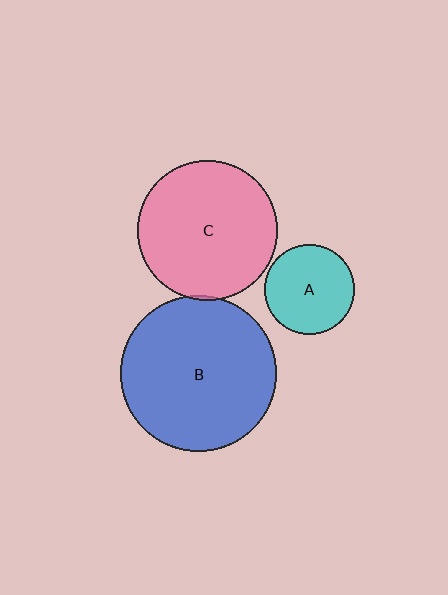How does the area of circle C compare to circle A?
Approximately 2.4 times.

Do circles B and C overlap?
Yes.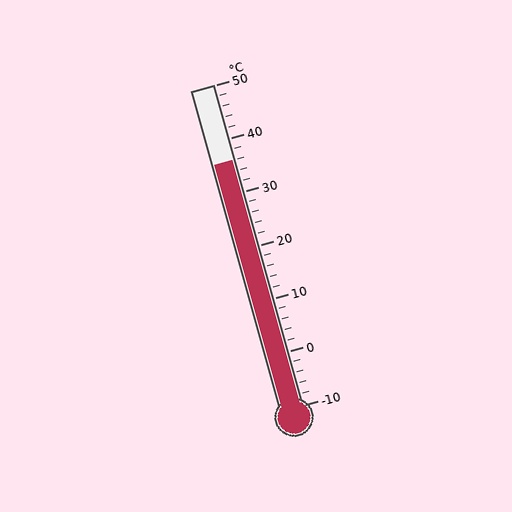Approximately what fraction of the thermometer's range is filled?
The thermometer is filled to approximately 75% of its range.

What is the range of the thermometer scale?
The thermometer scale ranges from -10°C to 50°C.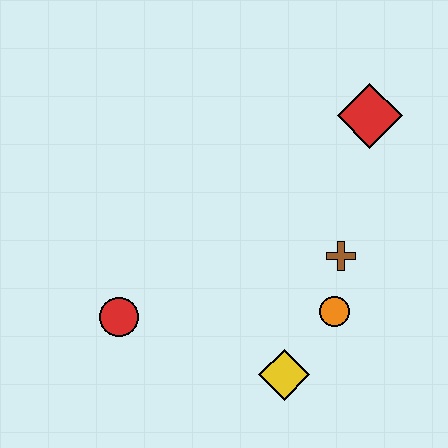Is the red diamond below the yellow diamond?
No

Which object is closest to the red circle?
The yellow diamond is closest to the red circle.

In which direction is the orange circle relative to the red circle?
The orange circle is to the right of the red circle.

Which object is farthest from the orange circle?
The red circle is farthest from the orange circle.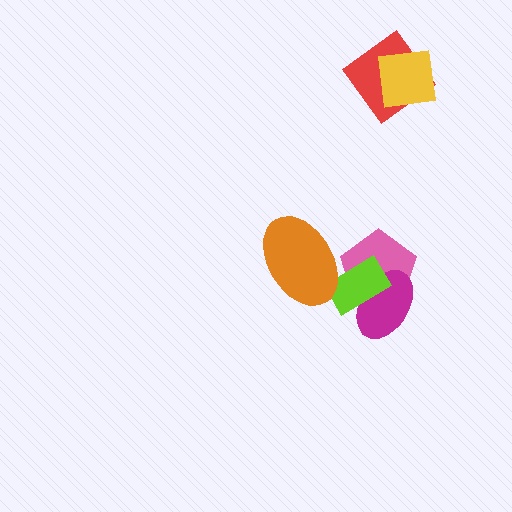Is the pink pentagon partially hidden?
Yes, it is partially covered by another shape.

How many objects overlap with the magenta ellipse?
2 objects overlap with the magenta ellipse.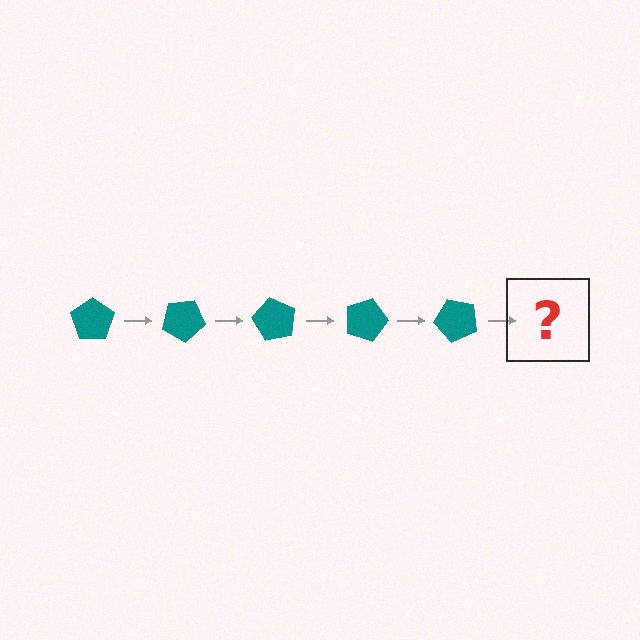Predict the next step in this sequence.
The next step is a teal pentagon rotated 150 degrees.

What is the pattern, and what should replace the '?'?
The pattern is that the pentagon rotates 30 degrees each step. The '?' should be a teal pentagon rotated 150 degrees.